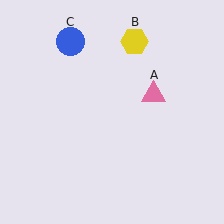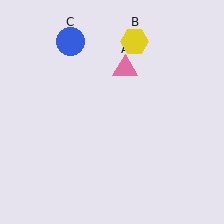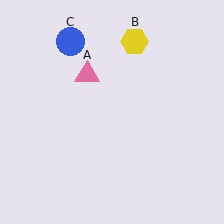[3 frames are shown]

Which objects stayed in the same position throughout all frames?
Yellow hexagon (object B) and blue circle (object C) remained stationary.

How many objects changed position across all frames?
1 object changed position: pink triangle (object A).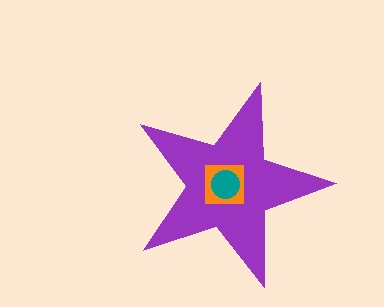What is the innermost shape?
The teal circle.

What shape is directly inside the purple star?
The orange square.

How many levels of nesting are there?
3.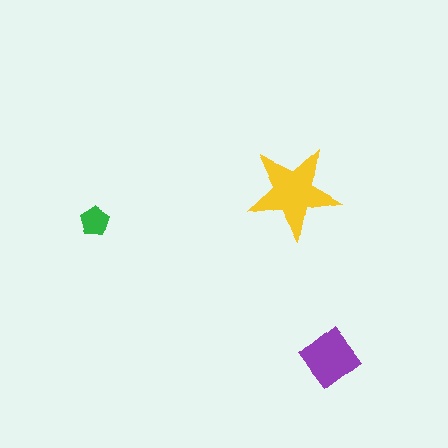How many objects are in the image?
There are 3 objects in the image.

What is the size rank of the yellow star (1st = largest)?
1st.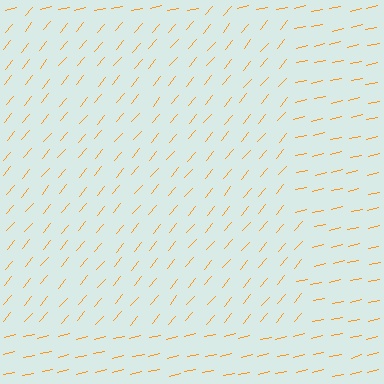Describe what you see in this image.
The image is filled with small orange line segments. A rectangle region in the image has lines oriented differently from the surrounding lines, creating a visible texture boundary.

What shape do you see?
I see a rectangle.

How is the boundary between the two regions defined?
The boundary is defined purely by a change in line orientation (approximately 37 degrees difference). All lines are the same color and thickness.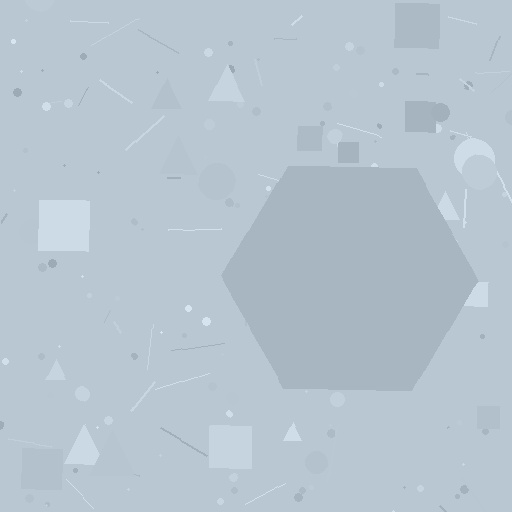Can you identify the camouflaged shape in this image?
The camouflaged shape is a hexagon.